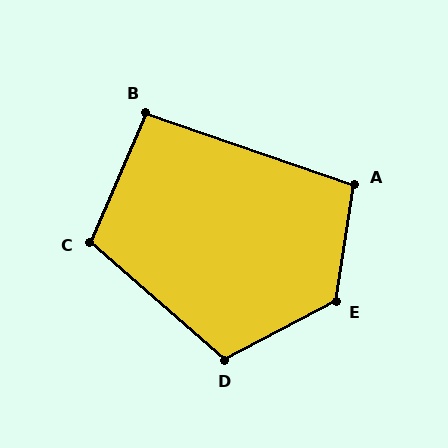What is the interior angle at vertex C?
Approximately 107 degrees (obtuse).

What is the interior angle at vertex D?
Approximately 111 degrees (obtuse).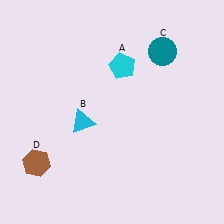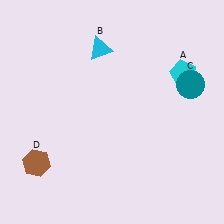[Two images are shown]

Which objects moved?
The objects that moved are: the cyan pentagon (A), the cyan triangle (B), the teal circle (C).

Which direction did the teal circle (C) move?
The teal circle (C) moved down.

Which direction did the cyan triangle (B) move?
The cyan triangle (B) moved up.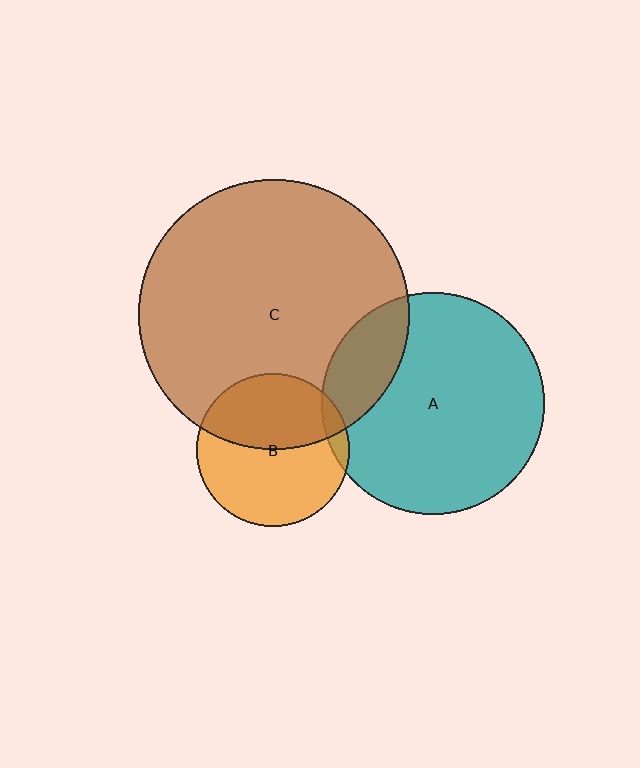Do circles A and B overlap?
Yes.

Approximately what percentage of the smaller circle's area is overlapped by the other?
Approximately 5%.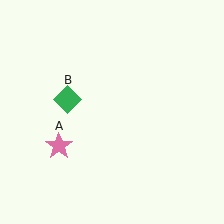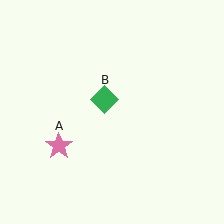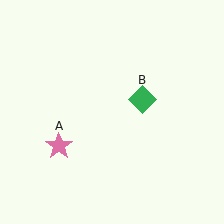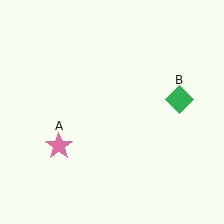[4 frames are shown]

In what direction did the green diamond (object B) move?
The green diamond (object B) moved right.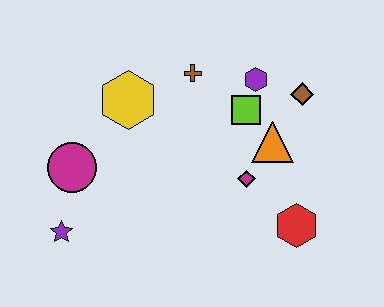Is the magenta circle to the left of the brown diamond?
Yes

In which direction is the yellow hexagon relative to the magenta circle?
The yellow hexagon is above the magenta circle.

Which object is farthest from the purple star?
The brown diamond is farthest from the purple star.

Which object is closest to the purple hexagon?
The lime square is closest to the purple hexagon.